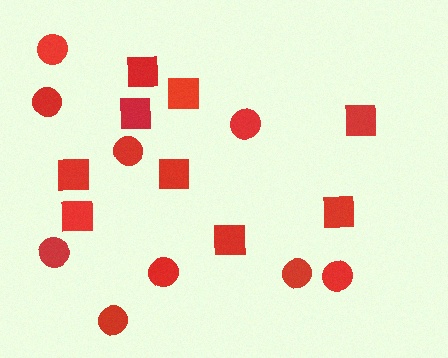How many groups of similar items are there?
There are 2 groups: one group of squares (9) and one group of circles (9).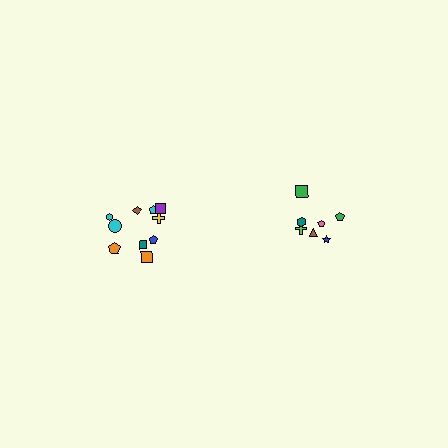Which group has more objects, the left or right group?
The left group.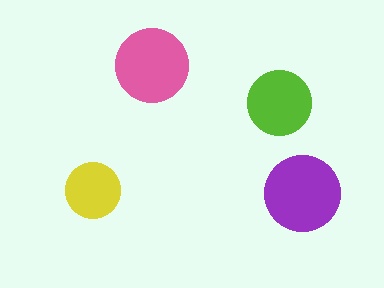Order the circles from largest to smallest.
the purple one, the pink one, the lime one, the yellow one.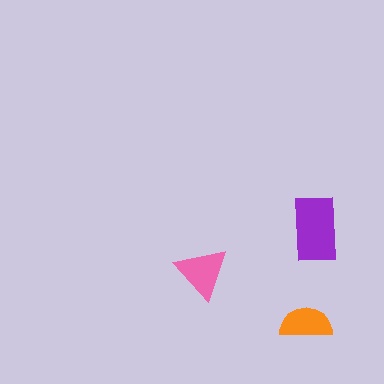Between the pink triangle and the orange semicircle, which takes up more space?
The pink triangle.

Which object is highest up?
The purple rectangle is topmost.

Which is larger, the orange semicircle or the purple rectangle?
The purple rectangle.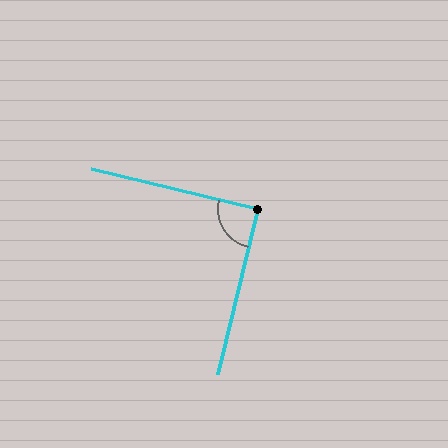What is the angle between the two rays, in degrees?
Approximately 90 degrees.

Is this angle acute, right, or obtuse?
It is approximately a right angle.